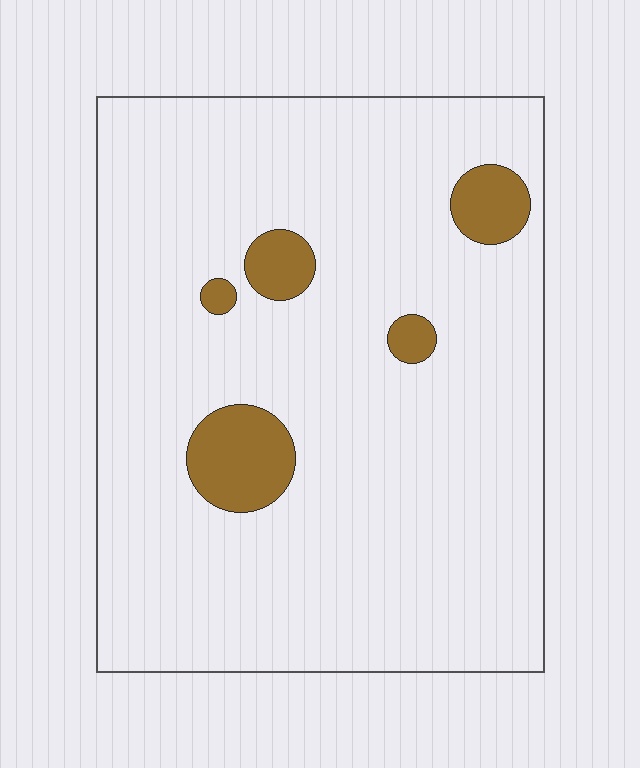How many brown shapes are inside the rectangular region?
5.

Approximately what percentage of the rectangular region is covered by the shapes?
Approximately 10%.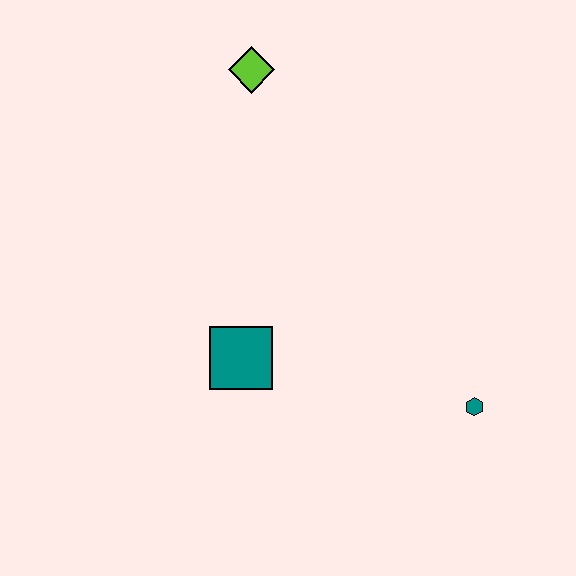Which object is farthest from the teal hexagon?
The lime diamond is farthest from the teal hexagon.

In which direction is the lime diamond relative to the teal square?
The lime diamond is above the teal square.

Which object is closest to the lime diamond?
The teal square is closest to the lime diamond.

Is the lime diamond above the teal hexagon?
Yes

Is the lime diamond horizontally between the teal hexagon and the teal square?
Yes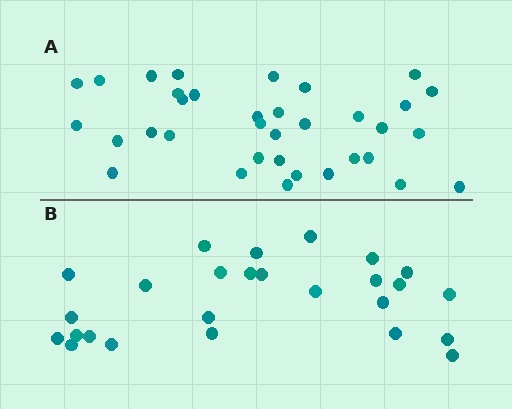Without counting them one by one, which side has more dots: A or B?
Region A (the top region) has more dots.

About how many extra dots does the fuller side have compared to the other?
Region A has roughly 8 or so more dots than region B.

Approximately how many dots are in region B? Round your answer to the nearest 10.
About 30 dots. (The exact count is 26, which rounds to 30.)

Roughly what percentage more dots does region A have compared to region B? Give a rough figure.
About 35% more.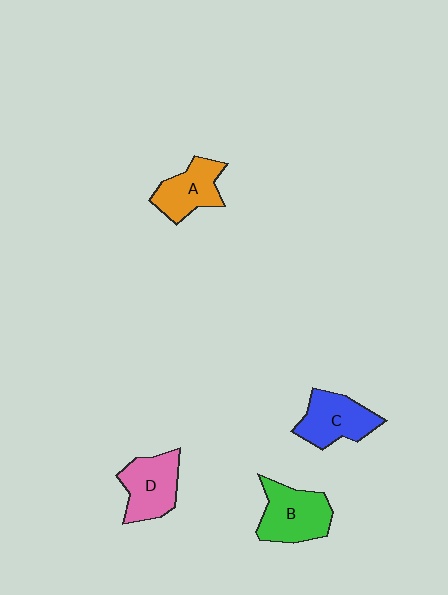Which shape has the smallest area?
Shape A (orange).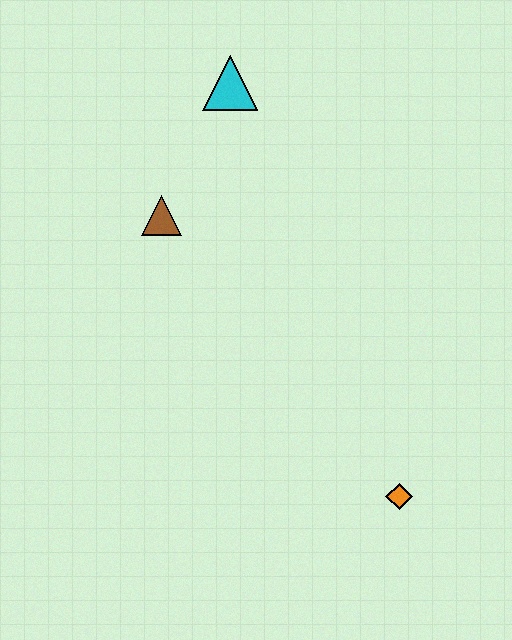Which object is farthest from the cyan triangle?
The orange diamond is farthest from the cyan triangle.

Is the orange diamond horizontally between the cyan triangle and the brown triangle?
No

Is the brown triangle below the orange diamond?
No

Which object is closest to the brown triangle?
The cyan triangle is closest to the brown triangle.